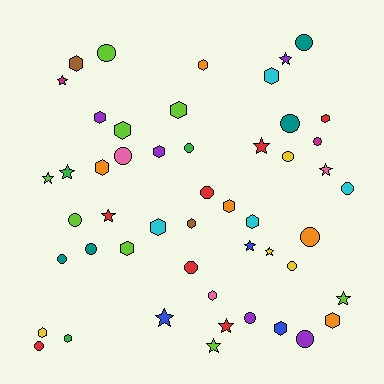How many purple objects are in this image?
There are 5 purple objects.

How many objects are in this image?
There are 50 objects.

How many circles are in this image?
There are 18 circles.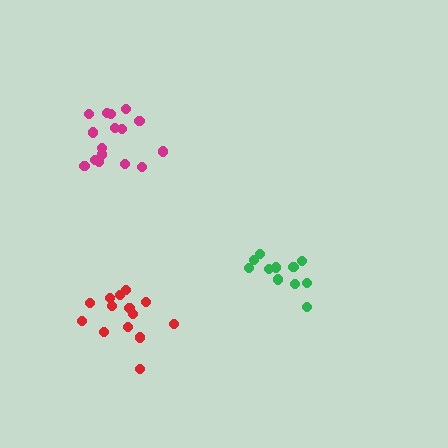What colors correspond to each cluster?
The clusters are colored: green, magenta, red.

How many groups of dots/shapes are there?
There are 3 groups.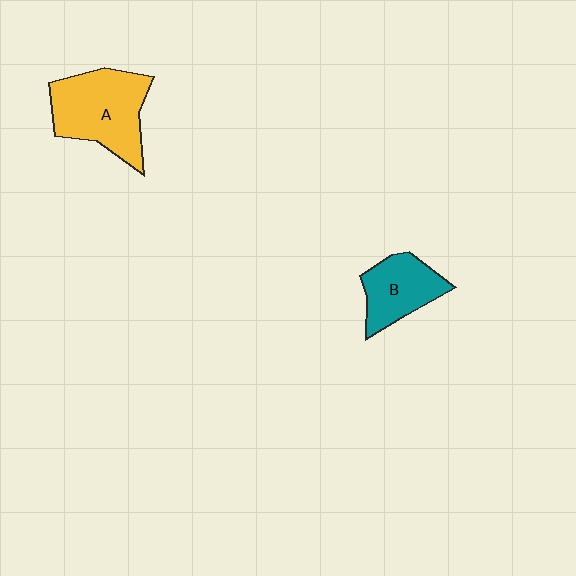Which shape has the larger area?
Shape A (yellow).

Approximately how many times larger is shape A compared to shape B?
Approximately 1.6 times.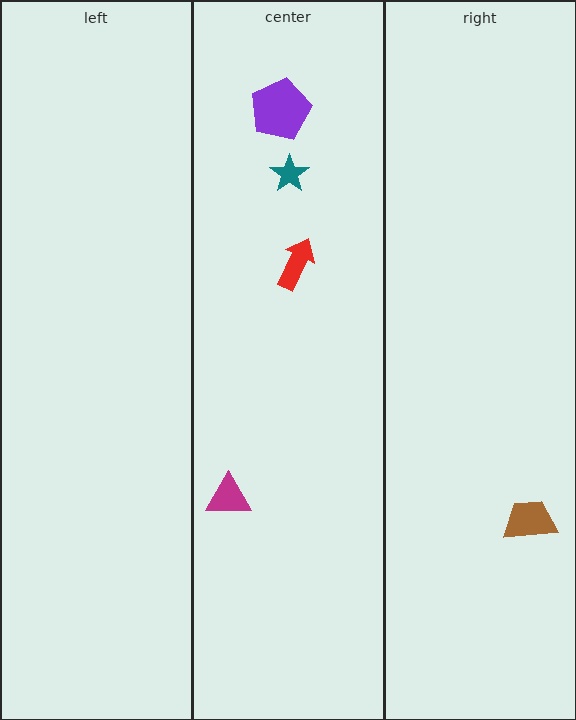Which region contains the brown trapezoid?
The right region.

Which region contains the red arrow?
The center region.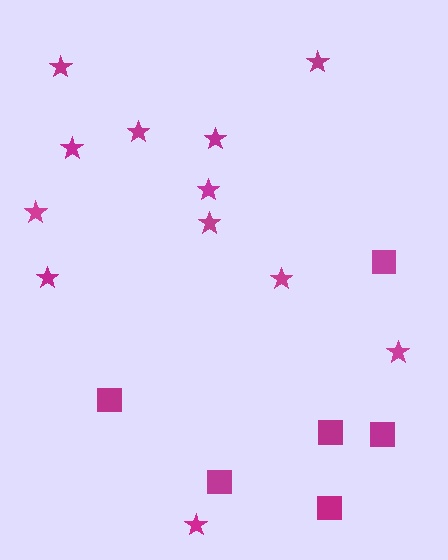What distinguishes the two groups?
There are 2 groups: one group of stars (12) and one group of squares (6).